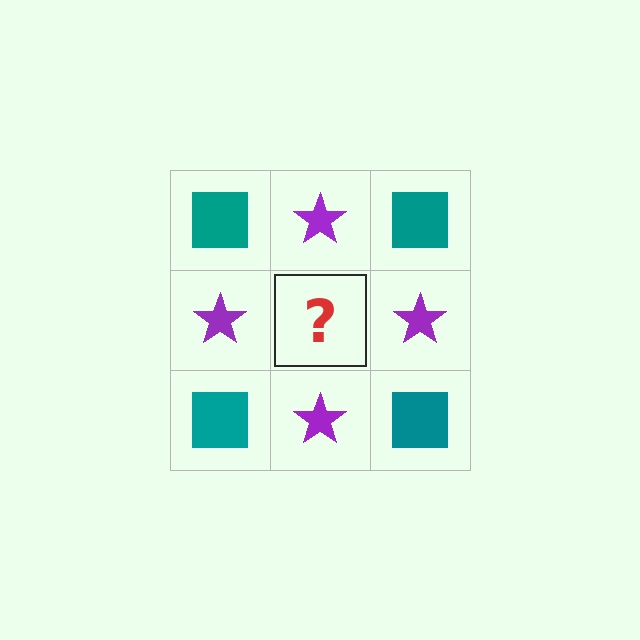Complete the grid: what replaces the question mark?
The question mark should be replaced with a teal square.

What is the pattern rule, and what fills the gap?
The rule is that it alternates teal square and purple star in a checkerboard pattern. The gap should be filled with a teal square.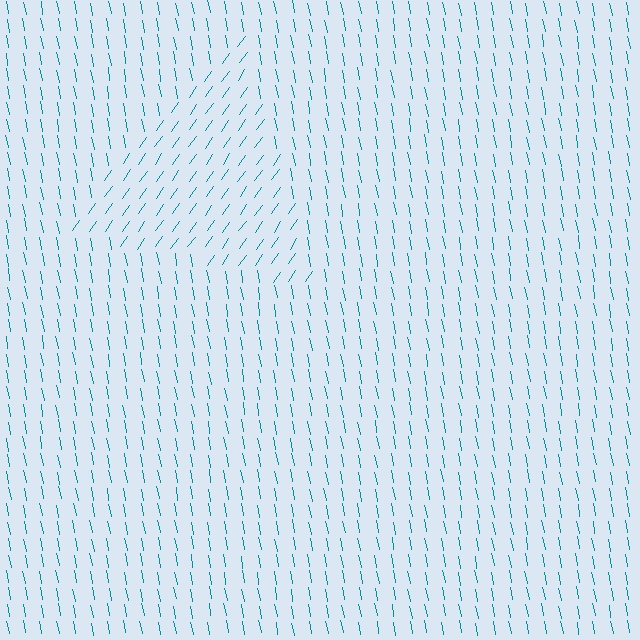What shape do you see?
I see a triangle.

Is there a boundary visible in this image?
Yes, there is a texture boundary formed by a change in line orientation.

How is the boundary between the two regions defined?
The boundary is defined purely by a change in line orientation (approximately 45 degrees difference). All lines are the same color and thickness.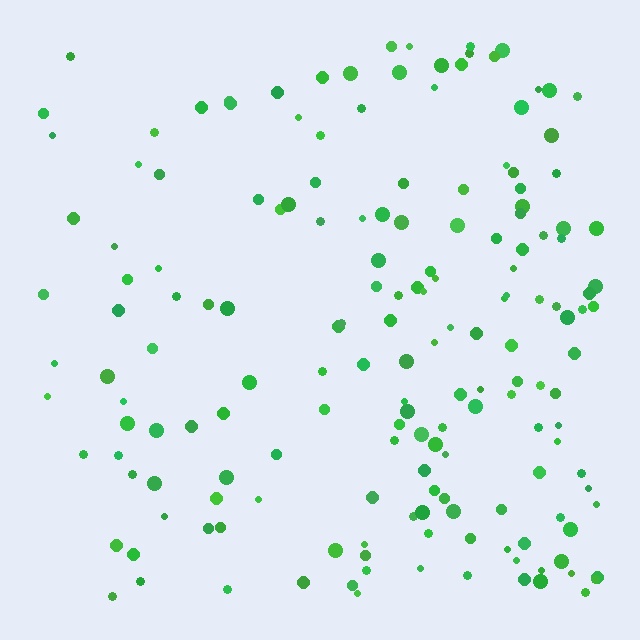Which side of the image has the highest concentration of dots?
The right.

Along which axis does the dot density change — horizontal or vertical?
Horizontal.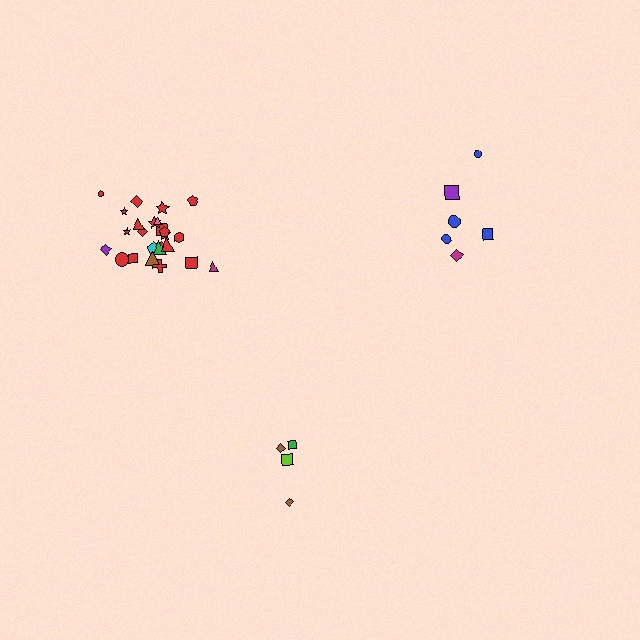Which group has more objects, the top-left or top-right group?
The top-left group.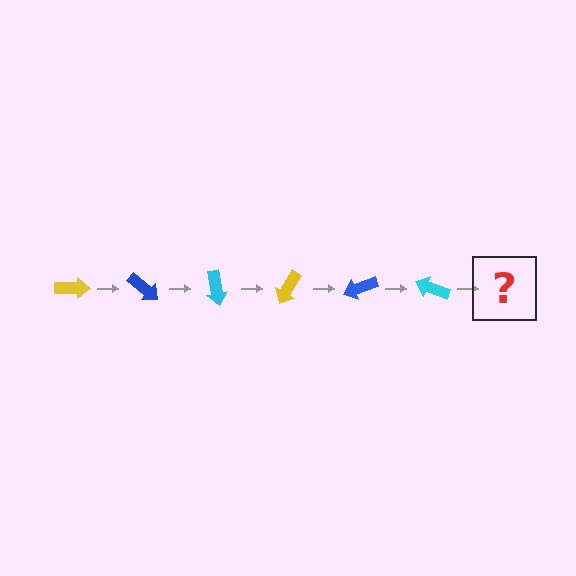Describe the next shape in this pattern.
It should be a yellow arrow, rotated 240 degrees from the start.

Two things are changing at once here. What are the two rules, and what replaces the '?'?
The two rules are that it rotates 40 degrees each step and the color cycles through yellow, blue, and cyan. The '?' should be a yellow arrow, rotated 240 degrees from the start.